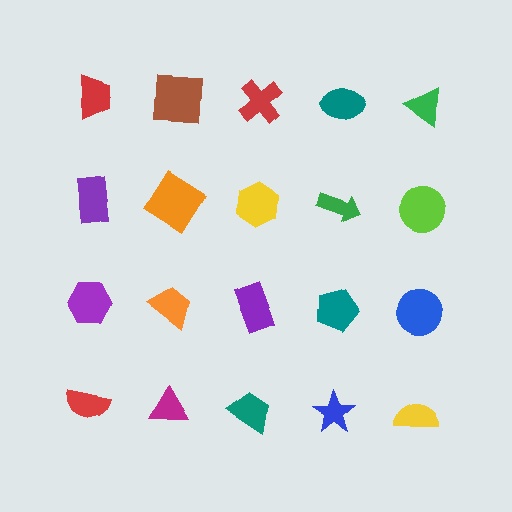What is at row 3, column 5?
A blue circle.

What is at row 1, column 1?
A red trapezoid.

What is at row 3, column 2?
An orange trapezoid.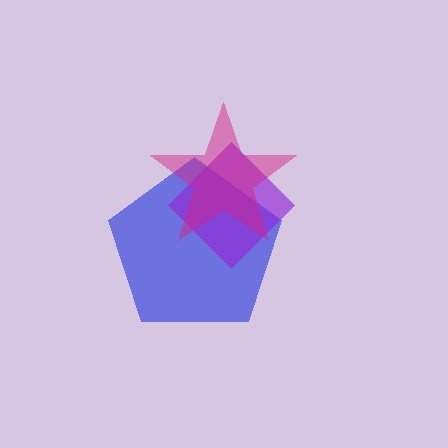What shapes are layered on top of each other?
The layered shapes are: a blue pentagon, a purple diamond, a magenta star.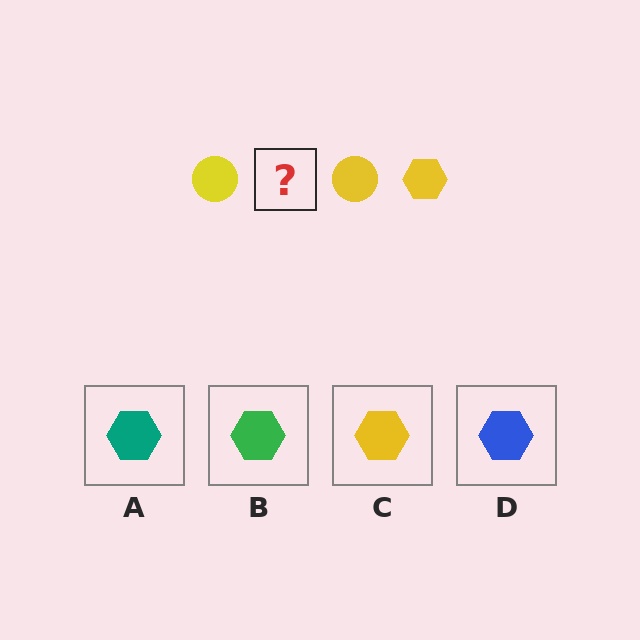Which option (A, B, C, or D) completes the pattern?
C.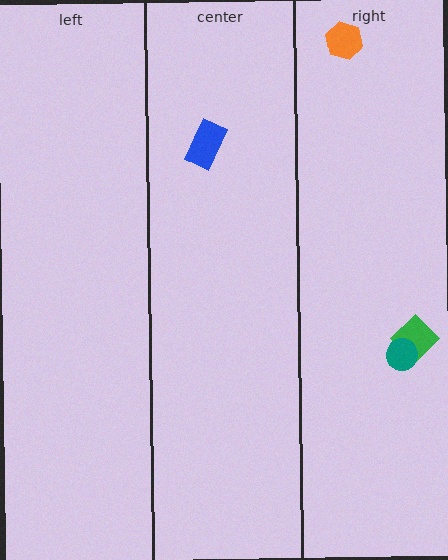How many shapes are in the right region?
3.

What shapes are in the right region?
The green diamond, the orange hexagon, the teal circle.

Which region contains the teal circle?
The right region.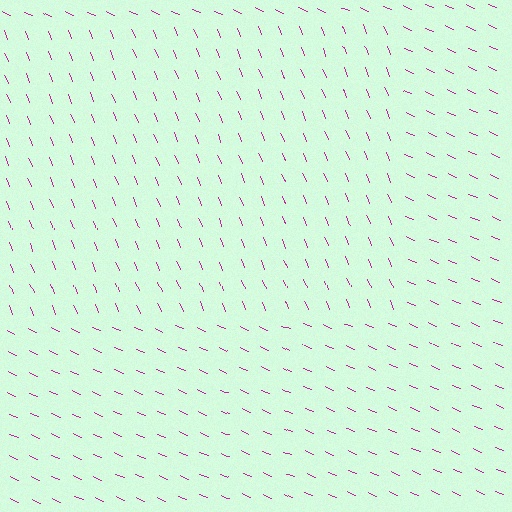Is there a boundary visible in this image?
Yes, there is a texture boundary formed by a change in line orientation.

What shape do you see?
I see a rectangle.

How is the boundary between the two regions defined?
The boundary is defined purely by a change in line orientation (approximately 45 degrees difference). All lines are the same color and thickness.